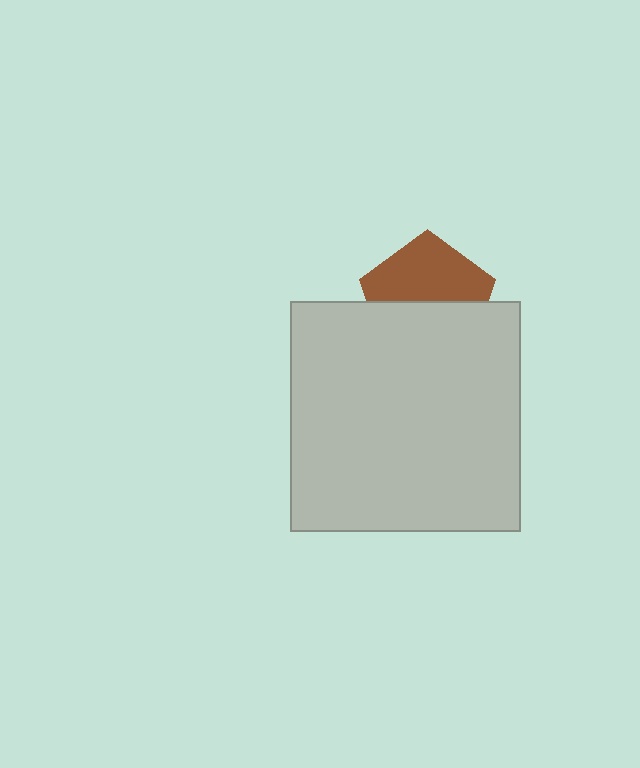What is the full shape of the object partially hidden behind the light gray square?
The partially hidden object is a brown pentagon.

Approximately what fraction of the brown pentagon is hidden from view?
Roughly 49% of the brown pentagon is hidden behind the light gray square.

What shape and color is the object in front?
The object in front is a light gray square.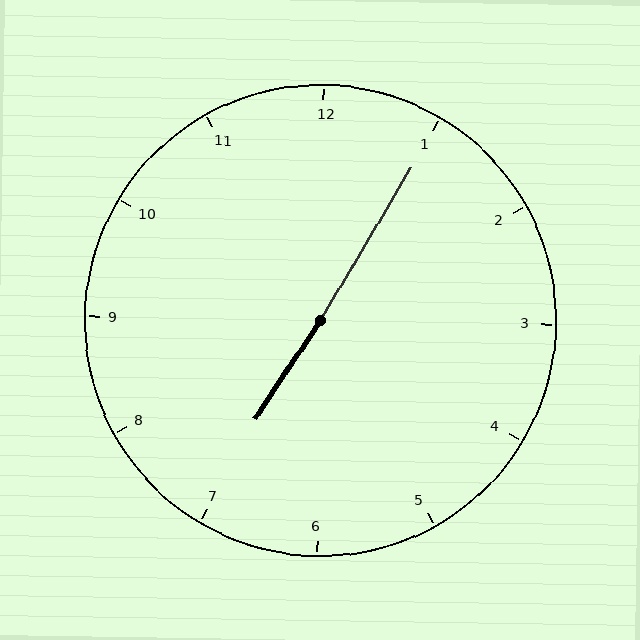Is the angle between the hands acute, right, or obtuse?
It is obtuse.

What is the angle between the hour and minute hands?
Approximately 178 degrees.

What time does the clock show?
7:05.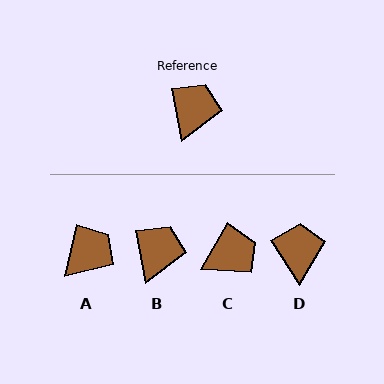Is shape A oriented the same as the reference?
No, it is off by about 23 degrees.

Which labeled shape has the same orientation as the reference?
B.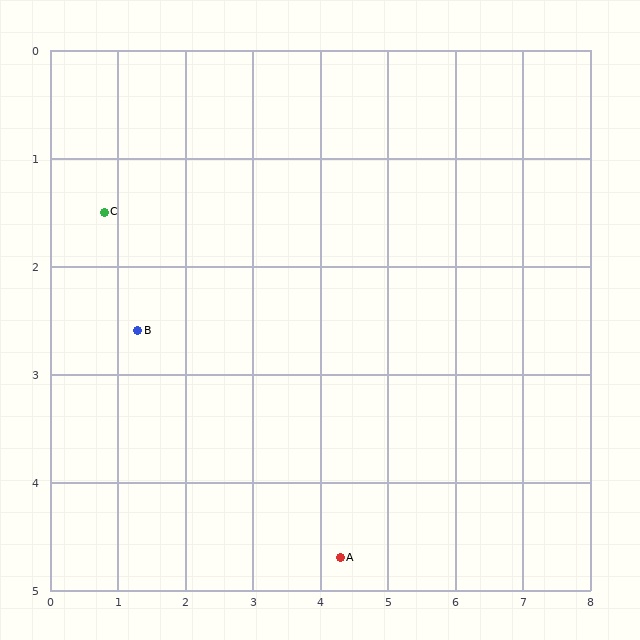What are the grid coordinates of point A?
Point A is at approximately (4.3, 4.7).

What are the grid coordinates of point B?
Point B is at approximately (1.3, 2.6).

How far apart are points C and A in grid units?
Points C and A are about 4.7 grid units apart.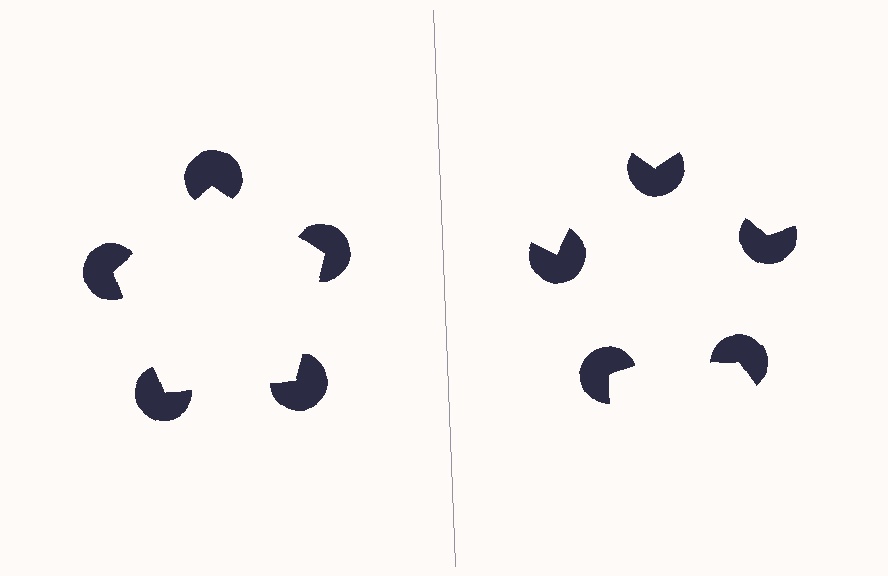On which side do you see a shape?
An illusory pentagon appears on the left side. On the right side the wedge cuts are rotated, so no coherent shape forms.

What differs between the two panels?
The pac-man discs are positioned identically on both sides; only the wedge orientations differ. On the left they align to a pentagon; on the right they are misaligned.